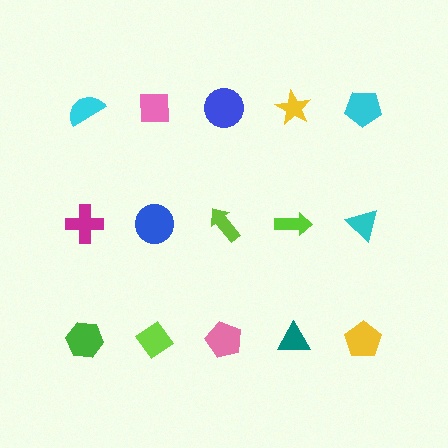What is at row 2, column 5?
A cyan triangle.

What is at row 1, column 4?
A yellow star.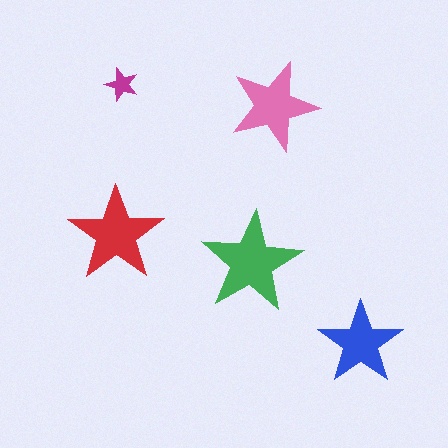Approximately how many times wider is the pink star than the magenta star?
About 2.5 times wider.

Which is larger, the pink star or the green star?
The green one.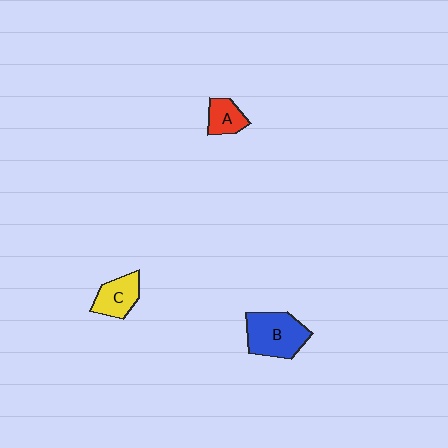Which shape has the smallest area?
Shape A (red).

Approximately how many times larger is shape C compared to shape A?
Approximately 1.3 times.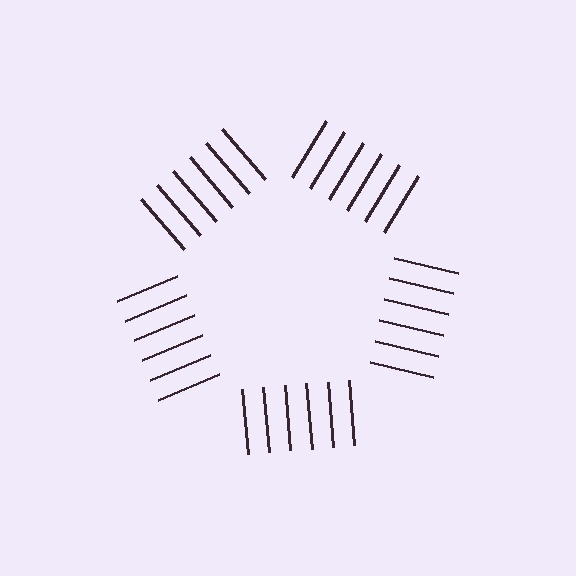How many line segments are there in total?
30 — 6 along each of the 5 edges.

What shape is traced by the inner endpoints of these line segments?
An illusory pentagon — the line segments terminate on its edges but no continuous stroke is drawn.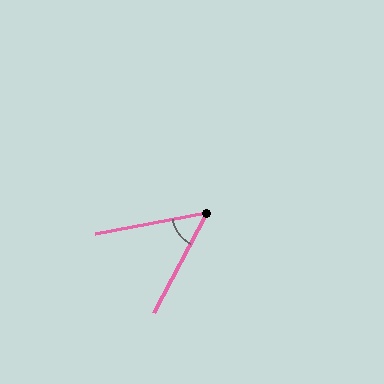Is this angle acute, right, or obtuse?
It is acute.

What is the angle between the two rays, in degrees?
Approximately 52 degrees.